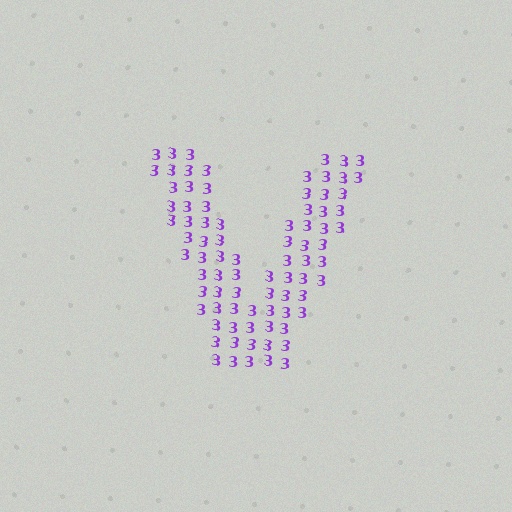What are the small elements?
The small elements are digit 3's.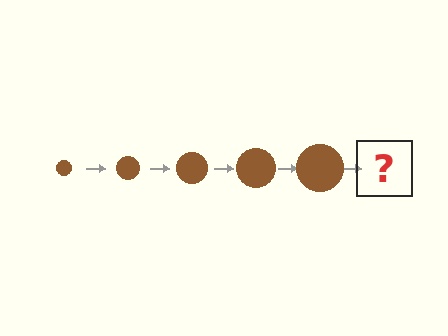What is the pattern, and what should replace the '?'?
The pattern is that the circle gets progressively larger each step. The '?' should be a brown circle, larger than the previous one.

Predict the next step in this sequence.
The next step is a brown circle, larger than the previous one.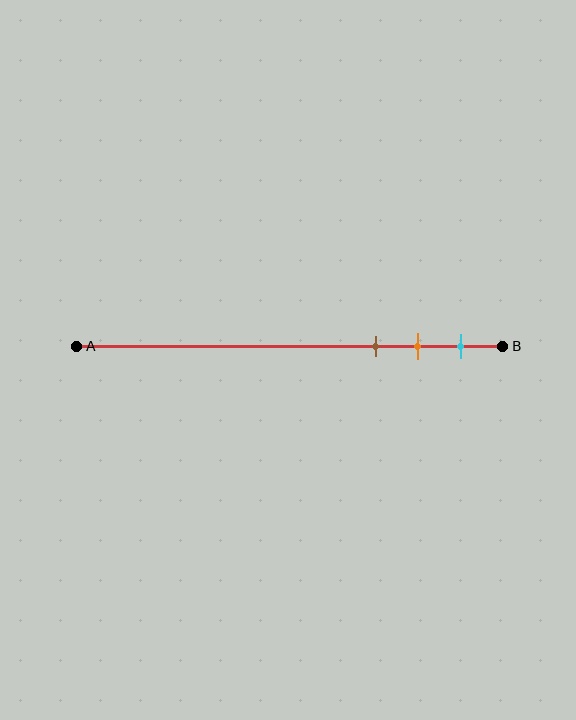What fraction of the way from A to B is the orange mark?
The orange mark is approximately 80% (0.8) of the way from A to B.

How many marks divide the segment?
There are 3 marks dividing the segment.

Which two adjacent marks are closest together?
The orange and cyan marks are the closest adjacent pair.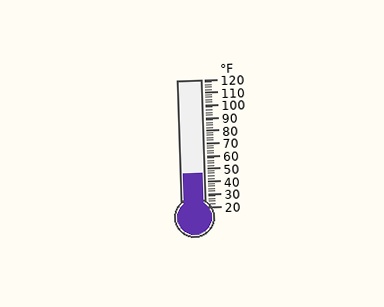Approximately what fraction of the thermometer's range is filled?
The thermometer is filled to approximately 25% of its range.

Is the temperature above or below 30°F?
The temperature is above 30°F.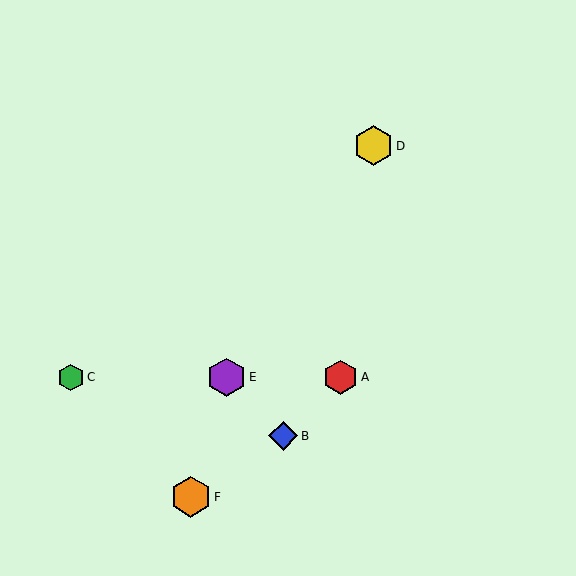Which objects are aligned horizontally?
Objects A, C, E are aligned horizontally.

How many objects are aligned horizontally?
3 objects (A, C, E) are aligned horizontally.